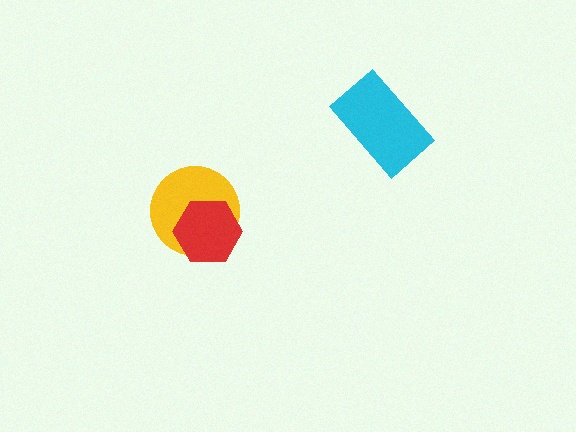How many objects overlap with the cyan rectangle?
0 objects overlap with the cyan rectangle.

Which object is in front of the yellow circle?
The red hexagon is in front of the yellow circle.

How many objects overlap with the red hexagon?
1 object overlaps with the red hexagon.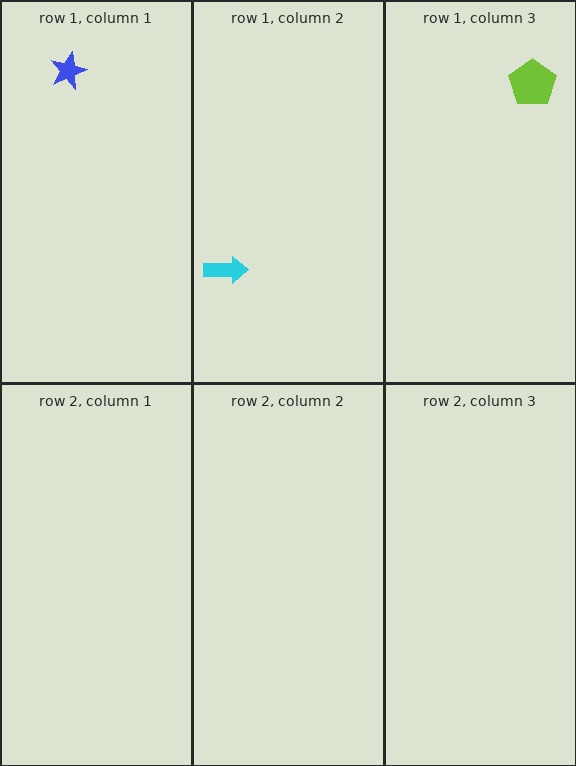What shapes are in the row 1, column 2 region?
The cyan arrow.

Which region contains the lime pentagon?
The row 1, column 3 region.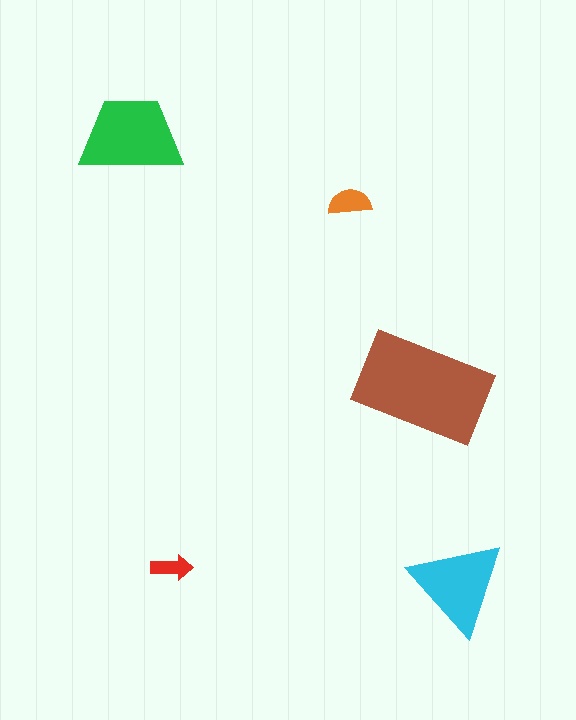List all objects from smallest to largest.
The red arrow, the orange semicircle, the cyan triangle, the green trapezoid, the brown rectangle.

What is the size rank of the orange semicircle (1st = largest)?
4th.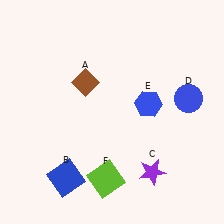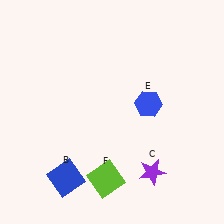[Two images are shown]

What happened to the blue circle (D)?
The blue circle (D) was removed in Image 2. It was in the top-right area of Image 1.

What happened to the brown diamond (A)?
The brown diamond (A) was removed in Image 2. It was in the top-left area of Image 1.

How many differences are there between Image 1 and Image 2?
There are 2 differences between the two images.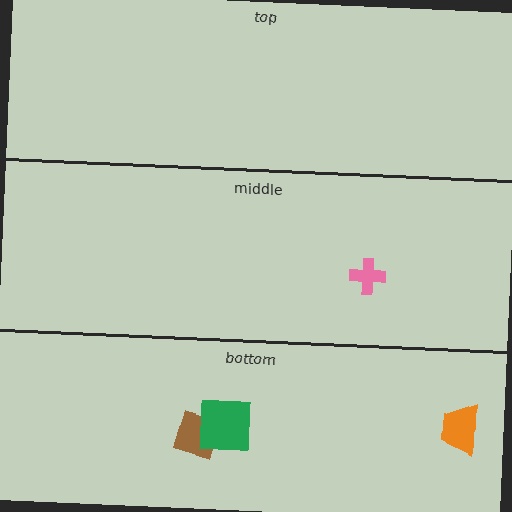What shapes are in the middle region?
The pink cross.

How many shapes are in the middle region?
1.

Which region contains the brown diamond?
The bottom region.